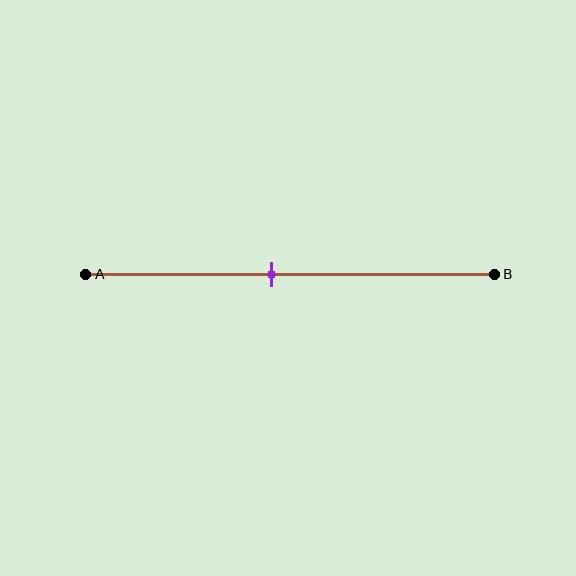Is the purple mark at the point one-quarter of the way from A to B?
No, the mark is at about 45% from A, not at the 25% one-quarter point.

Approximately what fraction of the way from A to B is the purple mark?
The purple mark is approximately 45% of the way from A to B.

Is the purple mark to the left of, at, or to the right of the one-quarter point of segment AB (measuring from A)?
The purple mark is to the right of the one-quarter point of segment AB.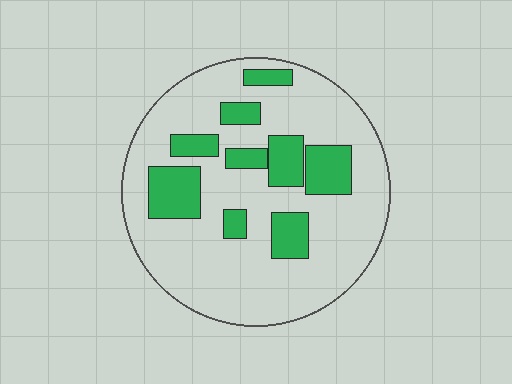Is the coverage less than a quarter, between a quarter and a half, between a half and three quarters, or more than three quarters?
Less than a quarter.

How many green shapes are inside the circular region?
9.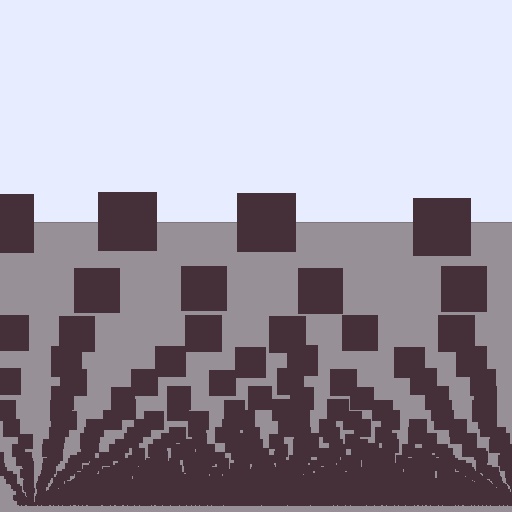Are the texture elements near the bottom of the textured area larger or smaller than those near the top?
Smaller. The gradient is inverted — elements near the bottom are smaller and denser.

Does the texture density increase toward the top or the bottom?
Density increases toward the bottom.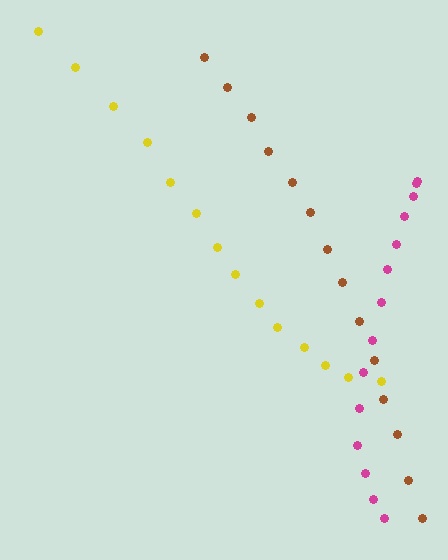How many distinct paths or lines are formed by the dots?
There are 3 distinct paths.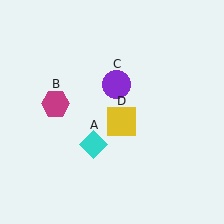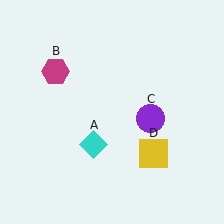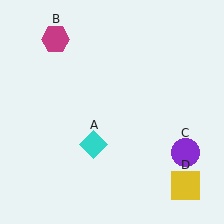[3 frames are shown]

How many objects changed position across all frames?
3 objects changed position: magenta hexagon (object B), purple circle (object C), yellow square (object D).